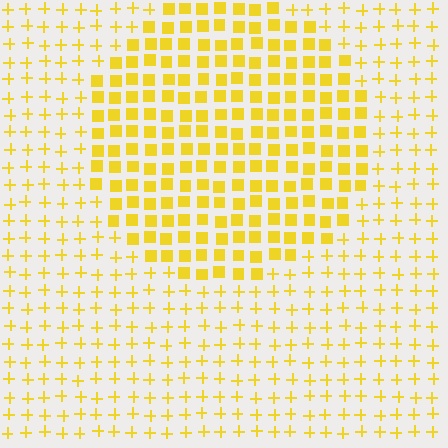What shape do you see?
I see a circle.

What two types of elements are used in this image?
The image uses squares inside the circle region and plus signs outside it.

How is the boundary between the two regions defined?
The boundary is defined by a change in element shape: squares inside vs. plus signs outside. All elements share the same color and spacing.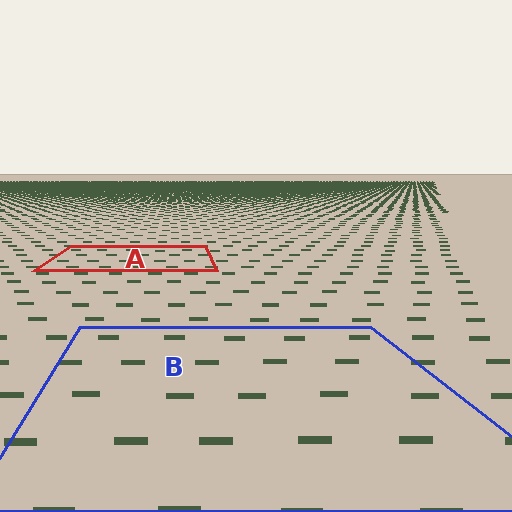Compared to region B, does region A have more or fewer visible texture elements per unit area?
Region A has more texture elements per unit area — they are packed more densely because it is farther away.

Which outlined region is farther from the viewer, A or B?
Region A is farther from the viewer — the texture elements inside it appear smaller and more densely packed.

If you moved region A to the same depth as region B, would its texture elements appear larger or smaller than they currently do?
They would appear larger. At a closer depth, the same texture elements are projected at a bigger on-screen size.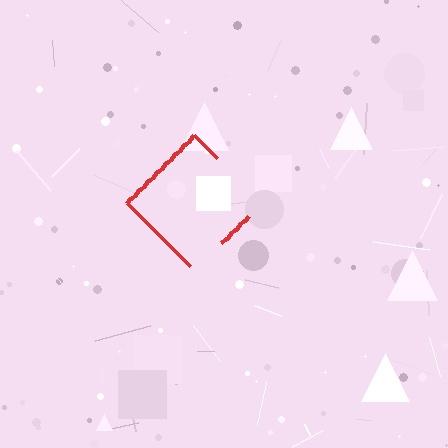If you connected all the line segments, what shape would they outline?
They would outline a diamond.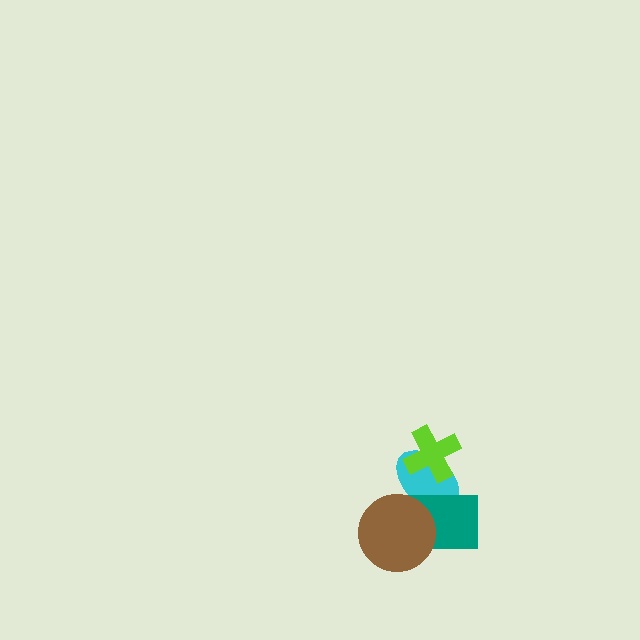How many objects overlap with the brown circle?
2 objects overlap with the brown circle.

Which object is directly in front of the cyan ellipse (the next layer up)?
The teal rectangle is directly in front of the cyan ellipse.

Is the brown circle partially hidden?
No, no other shape covers it.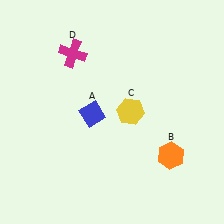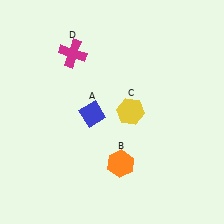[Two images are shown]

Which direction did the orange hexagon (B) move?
The orange hexagon (B) moved left.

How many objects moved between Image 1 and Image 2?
1 object moved between the two images.